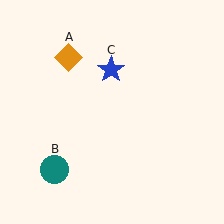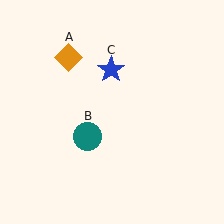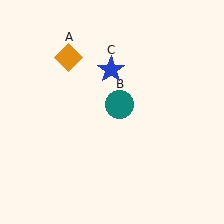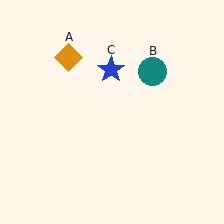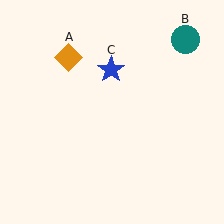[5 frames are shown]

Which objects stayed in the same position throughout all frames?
Orange diamond (object A) and blue star (object C) remained stationary.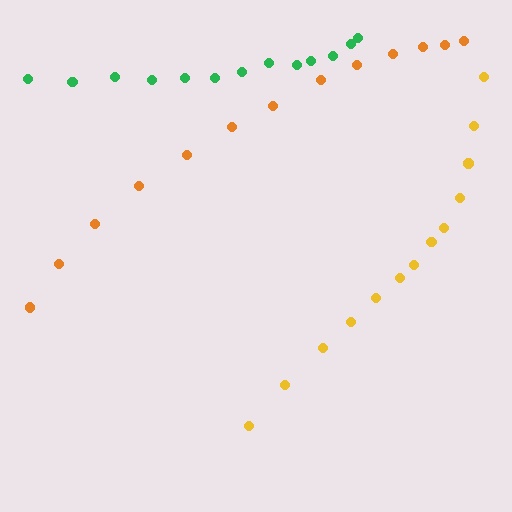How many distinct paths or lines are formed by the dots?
There are 3 distinct paths.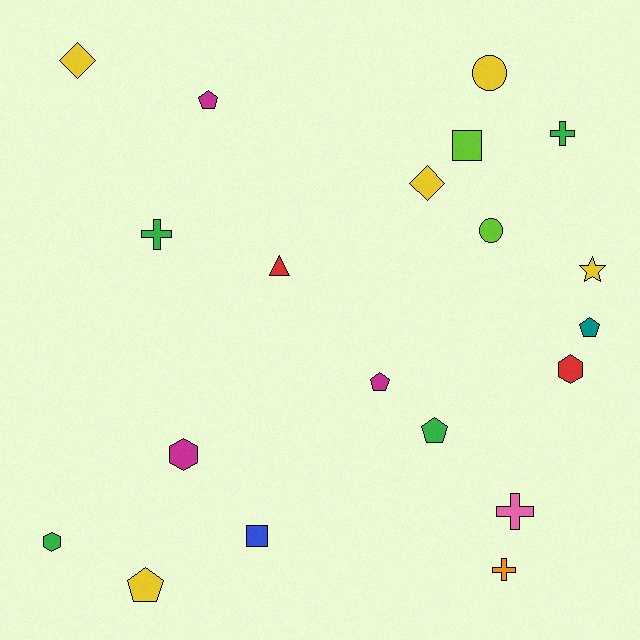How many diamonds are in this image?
There are 2 diamonds.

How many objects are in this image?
There are 20 objects.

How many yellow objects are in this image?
There are 5 yellow objects.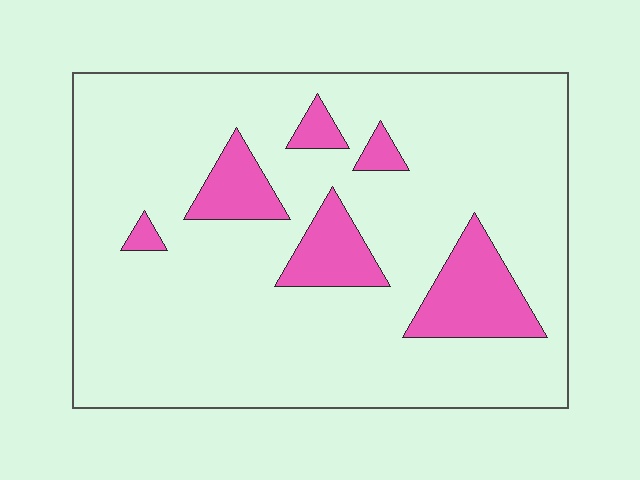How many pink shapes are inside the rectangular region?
6.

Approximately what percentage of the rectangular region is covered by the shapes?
Approximately 15%.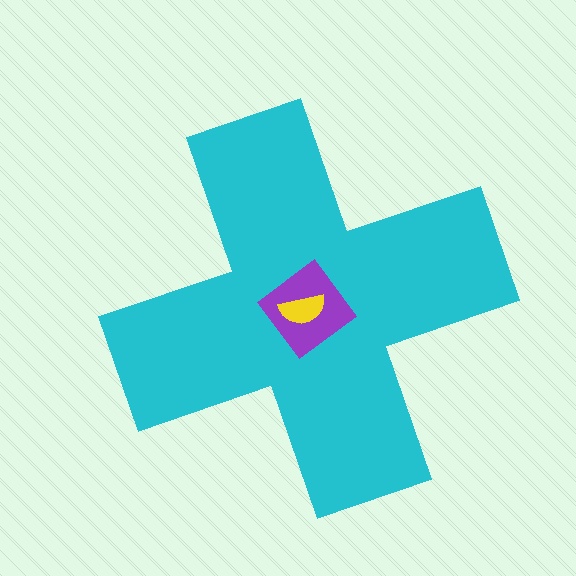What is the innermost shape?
The yellow semicircle.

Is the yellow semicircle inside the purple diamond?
Yes.